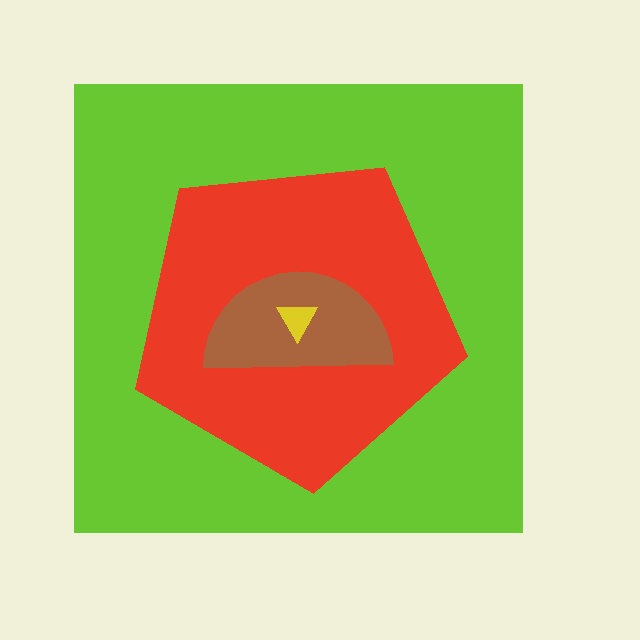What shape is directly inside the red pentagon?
The brown semicircle.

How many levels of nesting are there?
4.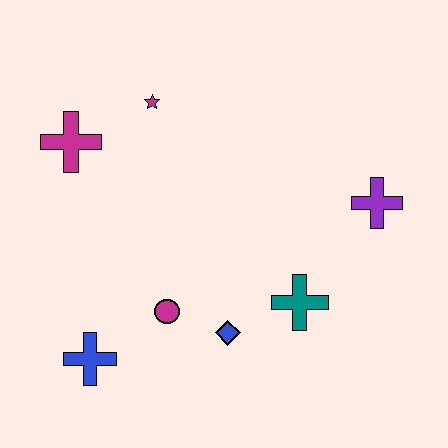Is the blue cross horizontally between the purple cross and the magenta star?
No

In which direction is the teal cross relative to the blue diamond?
The teal cross is to the right of the blue diamond.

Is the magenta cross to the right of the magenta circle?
No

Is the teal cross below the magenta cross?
Yes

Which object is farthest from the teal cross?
The magenta cross is farthest from the teal cross.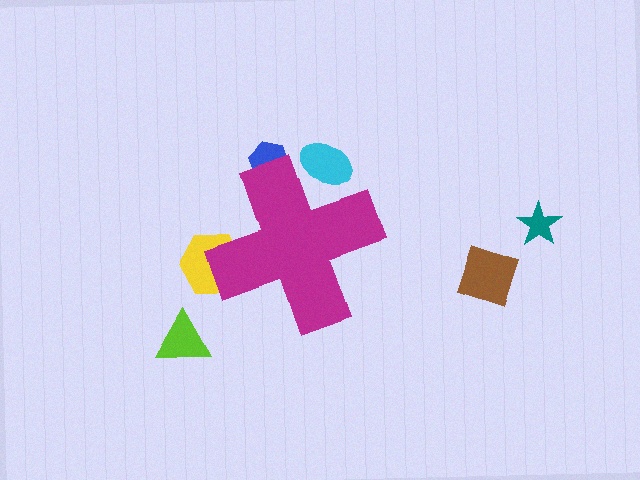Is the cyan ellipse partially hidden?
Yes, the cyan ellipse is partially hidden behind the magenta cross.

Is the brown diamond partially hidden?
No, the brown diamond is fully visible.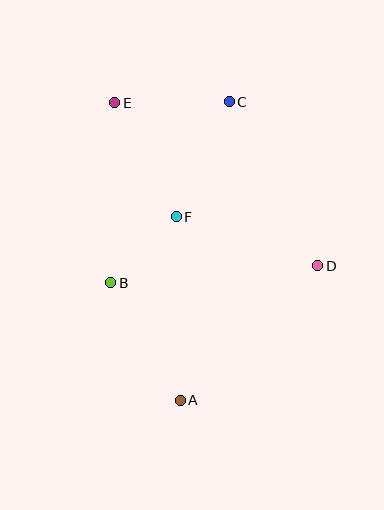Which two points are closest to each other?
Points B and F are closest to each other.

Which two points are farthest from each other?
Points A and E are farthest from each other.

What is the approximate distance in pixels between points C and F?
The distance between C and F is approximately 126 pixels.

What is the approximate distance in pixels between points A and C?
The distance between A and C is approximately 302 pixels.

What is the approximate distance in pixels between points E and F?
The distance between E and F is approximately 130 pixels.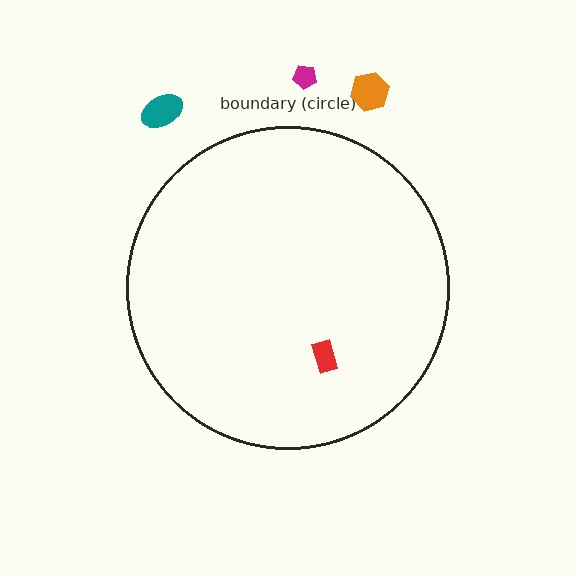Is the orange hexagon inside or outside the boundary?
Outside.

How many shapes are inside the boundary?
1 inside, 3 outside.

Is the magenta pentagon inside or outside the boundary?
Outside.